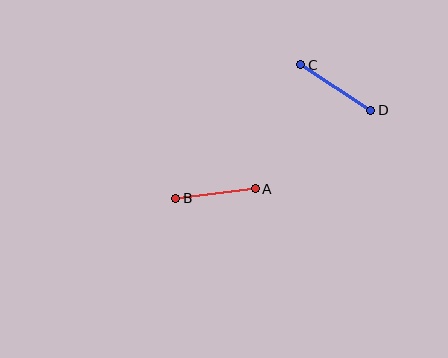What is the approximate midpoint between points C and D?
The midpoint is at approximately (336, 88) pixels.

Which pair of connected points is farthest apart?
Points C and D are farthest apart.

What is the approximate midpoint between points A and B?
The midpoint is at approximately (215, 193) pixels.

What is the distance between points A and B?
The distance is approximately 80 pixels.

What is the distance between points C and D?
The distance is approximately 84 pixels.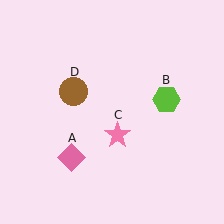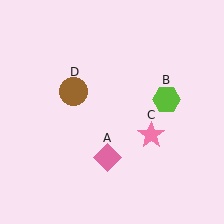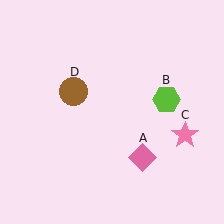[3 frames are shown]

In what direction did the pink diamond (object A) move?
The pink diamond (object A) moved right.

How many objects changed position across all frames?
2 objects changed position: pink diamond (object A), pink star (object C).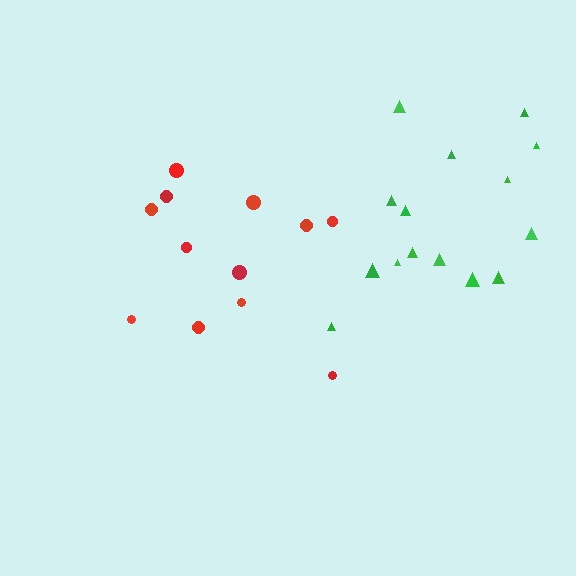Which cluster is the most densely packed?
Green.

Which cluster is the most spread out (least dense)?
Red.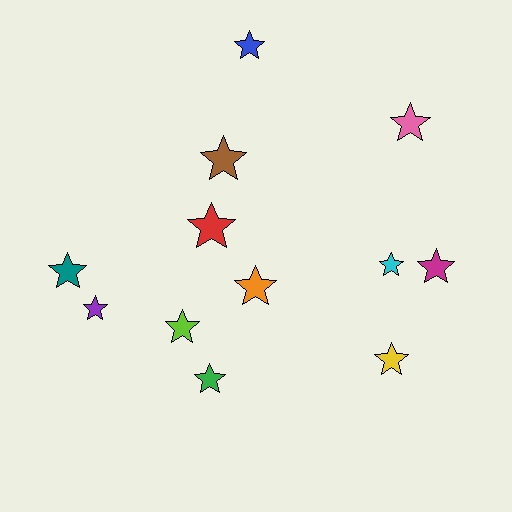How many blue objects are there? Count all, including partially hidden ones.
There is 1 blue object.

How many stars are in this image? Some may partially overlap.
There are 12 stars.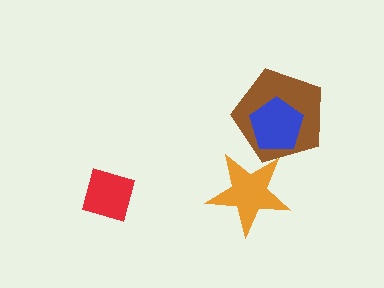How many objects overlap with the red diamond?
0 objects overlap with the red diamond.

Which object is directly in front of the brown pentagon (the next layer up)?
The orange star is directly in front of the brown pentagon.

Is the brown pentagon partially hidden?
Yes, it is partially covered by another shape.